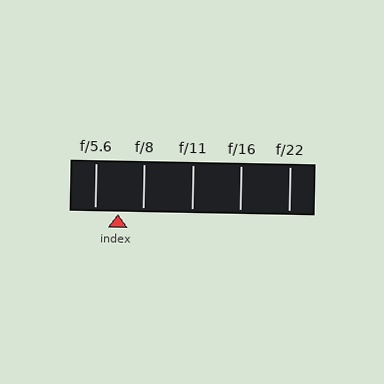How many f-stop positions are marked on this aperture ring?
There are 5 f-stop positions marked.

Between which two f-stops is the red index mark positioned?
The index mark is between f/5.6 and f/8.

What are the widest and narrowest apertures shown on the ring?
The widest aperture shown is f/5.6 and the narrowest is f/22.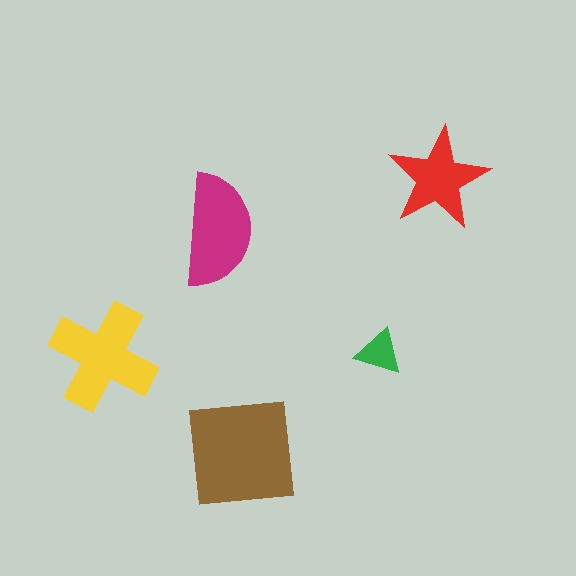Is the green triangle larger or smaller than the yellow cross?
Smaller.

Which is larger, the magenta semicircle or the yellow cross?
The yellow cross.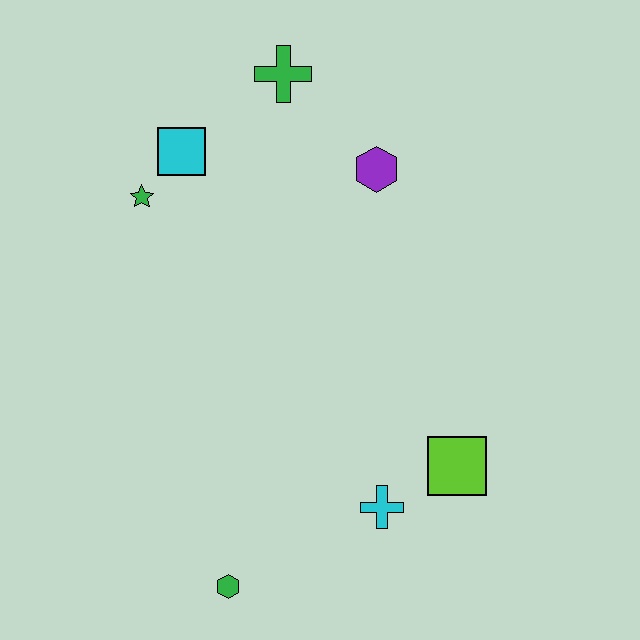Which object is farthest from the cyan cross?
The green cross is farthest from the cyan cross.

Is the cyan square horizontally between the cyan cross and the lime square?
No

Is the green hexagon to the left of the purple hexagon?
Yes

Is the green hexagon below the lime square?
Yes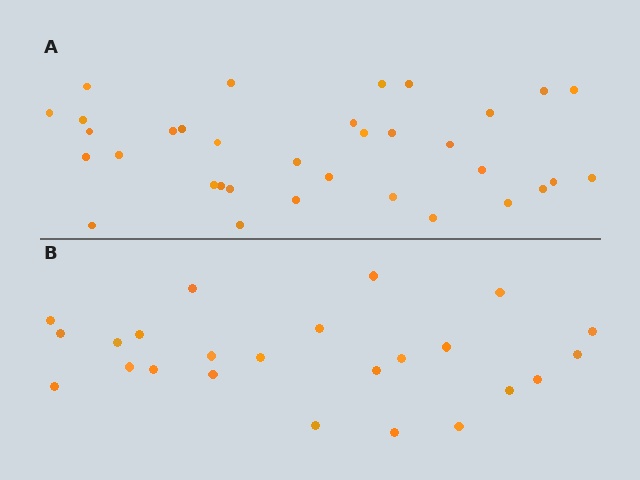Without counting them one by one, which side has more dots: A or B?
Region A (the top region) has more dots.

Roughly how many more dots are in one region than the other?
Region A has roughly 10 or so more dots than region B.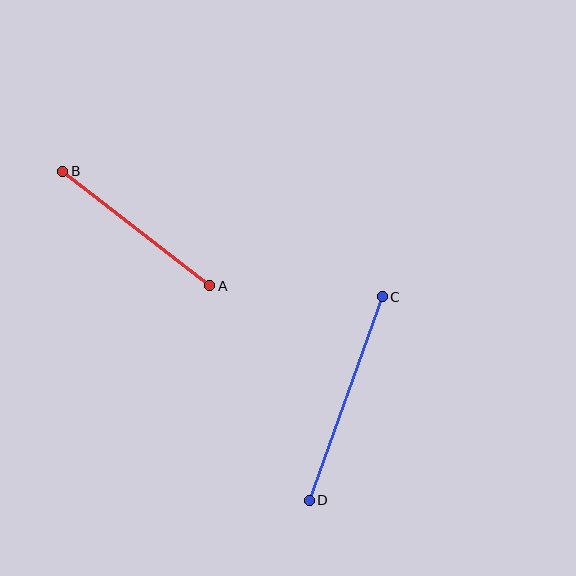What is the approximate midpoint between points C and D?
The midpoint is at approximately (346, 398) pixels.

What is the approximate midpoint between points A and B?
The midpoint is at approximately (136, 228) pixels.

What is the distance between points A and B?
The distance is approximately 186 pixels.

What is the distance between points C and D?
The distance is approximately 216 pixels.